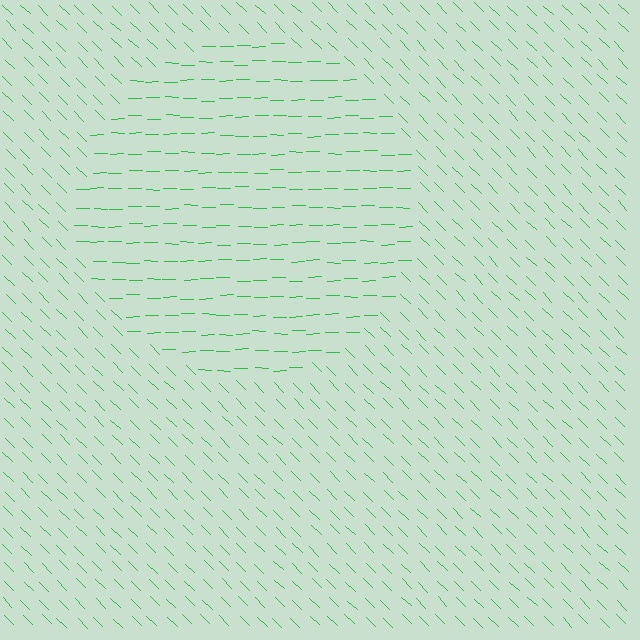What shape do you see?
I see a circle.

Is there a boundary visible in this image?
Yes, there is a texture boundary formed by a change in line orientation.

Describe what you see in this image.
The image is filled with small green line segments. A circle region in the image has lines oriented differently from the surrounding lines, creating a visible texture boundary.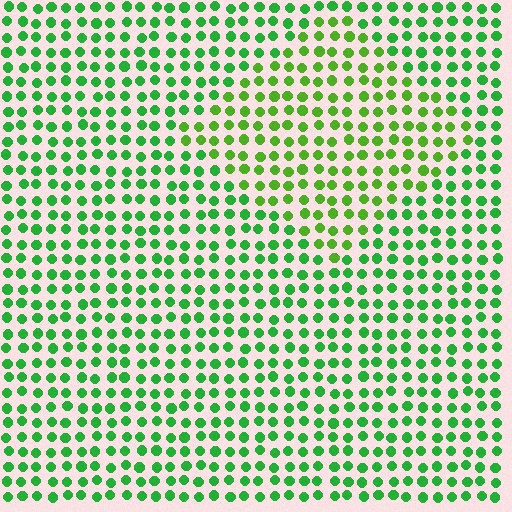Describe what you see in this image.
The image is filled with small green elements in a uniform arrangement. A diamond-shaped region is visible where the elements are tinted to a slightly different hue, forming a subtle color boundary.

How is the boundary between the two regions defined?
The boundary is defined purely by a slight shift in hue (about 26 degrees). Spacing, size, and orientation are identical on both sides.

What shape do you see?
I see a diamond.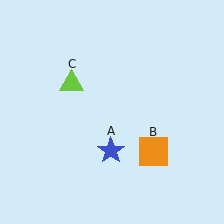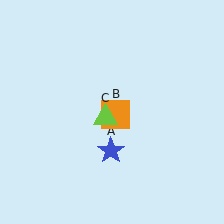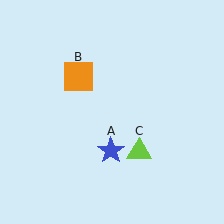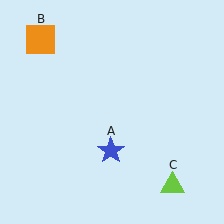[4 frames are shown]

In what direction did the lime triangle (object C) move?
The lime triangle (object C) moved down and to the right.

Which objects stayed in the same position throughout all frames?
Blue star (object A) remained stationary.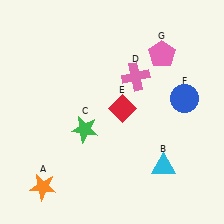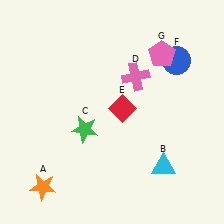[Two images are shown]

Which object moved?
The blue circle (F) moved up.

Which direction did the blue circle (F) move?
The blue circle (F) moved up.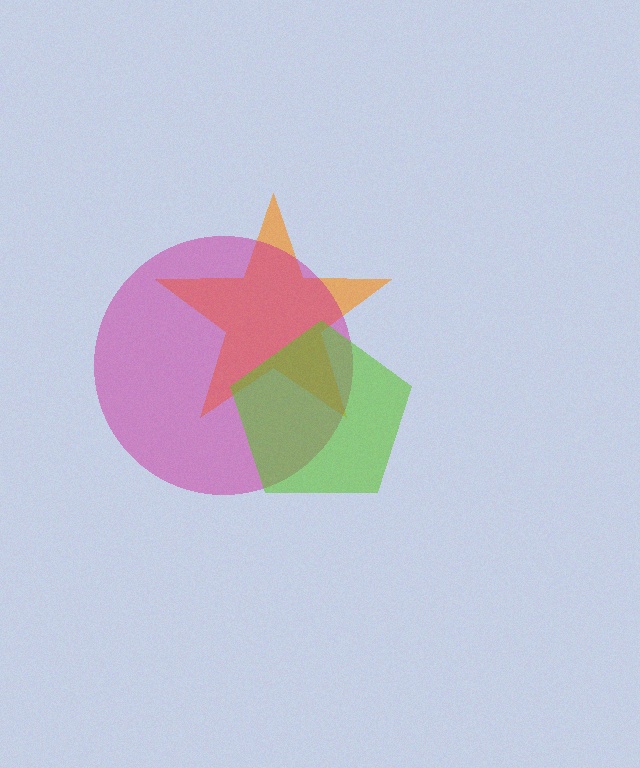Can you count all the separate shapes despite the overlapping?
Yes, there are 3 separate shapes.